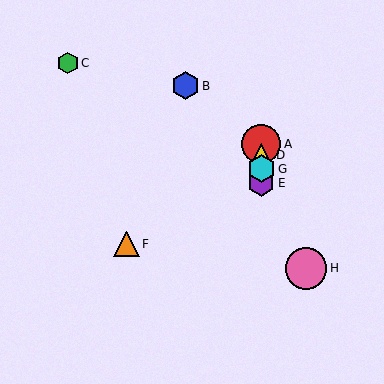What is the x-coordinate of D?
Object D is at x≈261.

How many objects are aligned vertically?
4 objects (A, D, E, G) are aligned vertically.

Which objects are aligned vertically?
Objects A, D, E, G are aligned vertically.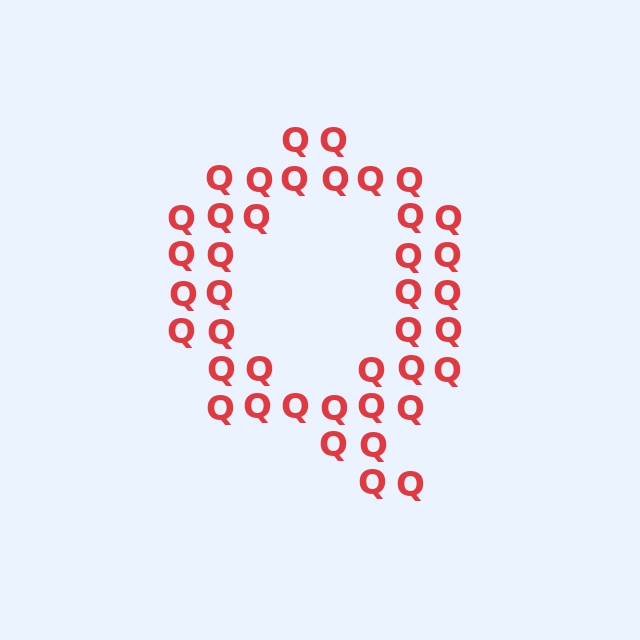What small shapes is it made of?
It is made of small letter Q's.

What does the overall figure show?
The overall figure shows the letter Q.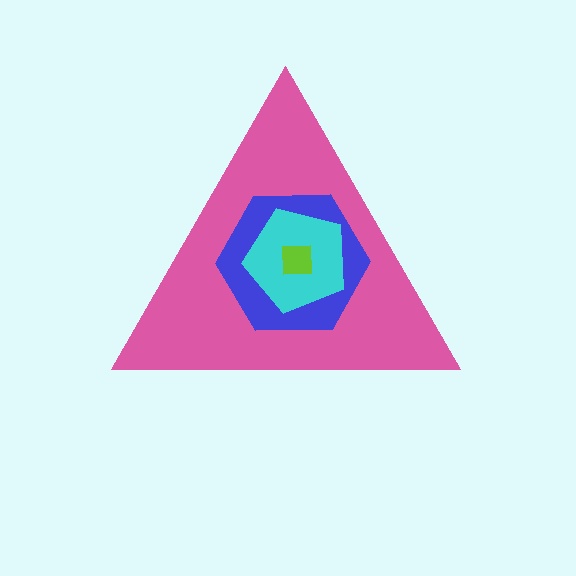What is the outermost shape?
The pink triangle.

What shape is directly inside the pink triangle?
The blue hexagon.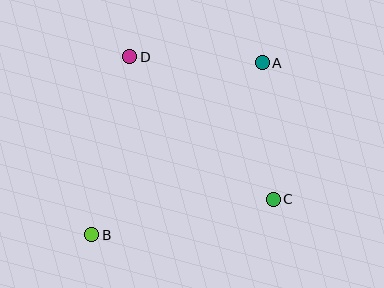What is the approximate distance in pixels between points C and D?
The distance between C and D is approximately 203 pixels.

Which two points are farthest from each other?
Points A and B are farthest from each other.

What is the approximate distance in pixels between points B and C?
The distance between B and C is approximately 185 pixels.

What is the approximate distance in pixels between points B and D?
The distance between B and D is approximately 182 pixels.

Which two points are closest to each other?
Points A and D are closest to each other.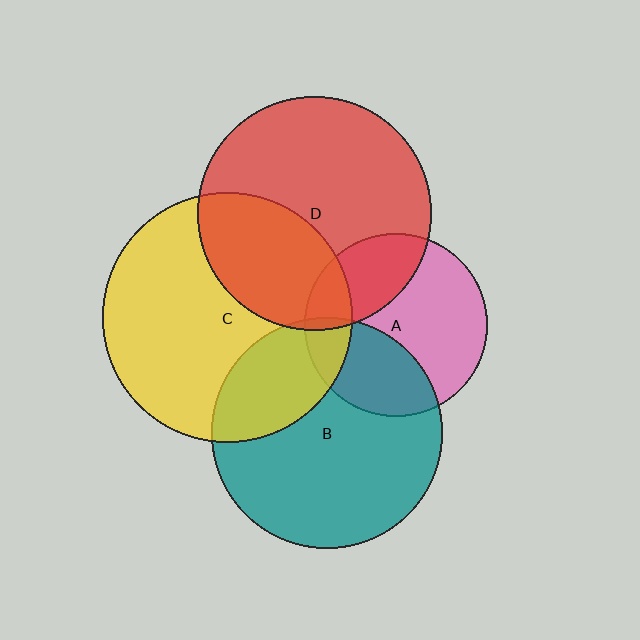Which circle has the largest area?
Circle C (yellow).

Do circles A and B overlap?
Yes.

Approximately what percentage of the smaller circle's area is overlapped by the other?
Approximately 35%.